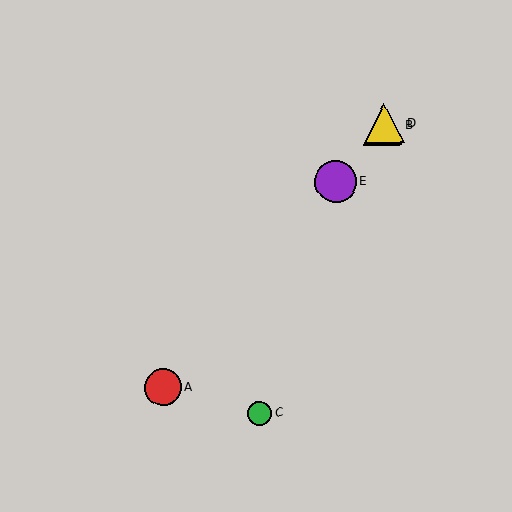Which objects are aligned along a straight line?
Objects A, B, D, E are aligned along a straight line.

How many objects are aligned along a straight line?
4 objects (A, B, D, E) are aligned along a straight line.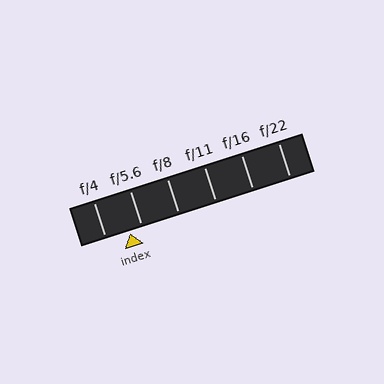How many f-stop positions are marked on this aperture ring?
There are 6 f-stop positions marked.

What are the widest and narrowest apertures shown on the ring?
The widest aperture shown is f/4 and the narrowest is f/22.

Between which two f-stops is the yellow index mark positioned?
The index mark is between f/4 and f/5.6.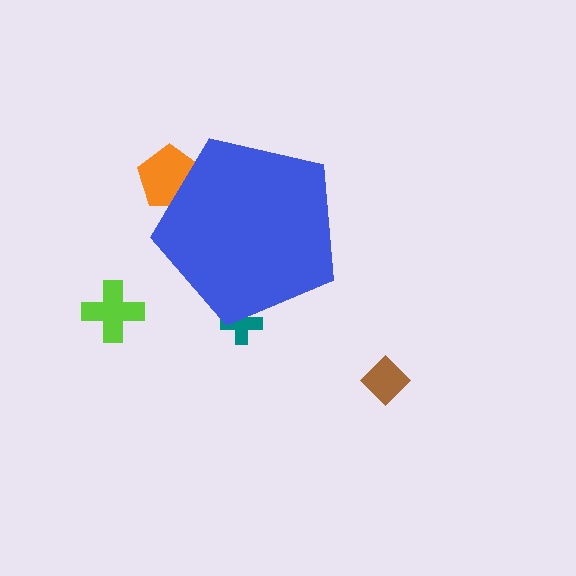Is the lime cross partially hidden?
No, the lime cross is fully visible.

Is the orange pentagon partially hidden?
Yes, the orange pentagon is partially hidden behind the blue pentagon.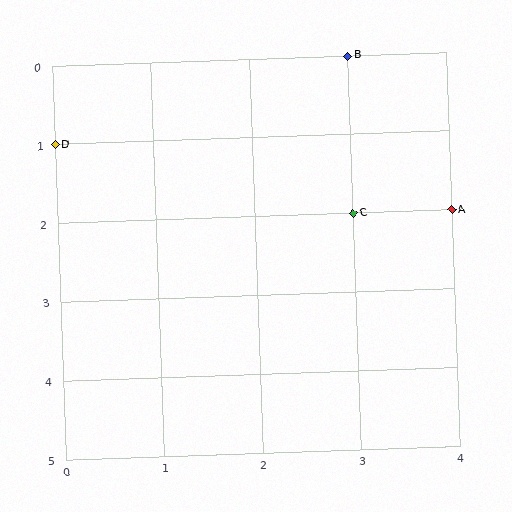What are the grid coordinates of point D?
Point D is at grid coordinates (0, 1).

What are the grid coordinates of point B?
Point B is at grid coordinates (3, 0).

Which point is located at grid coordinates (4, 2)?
Point A is at (4, 2).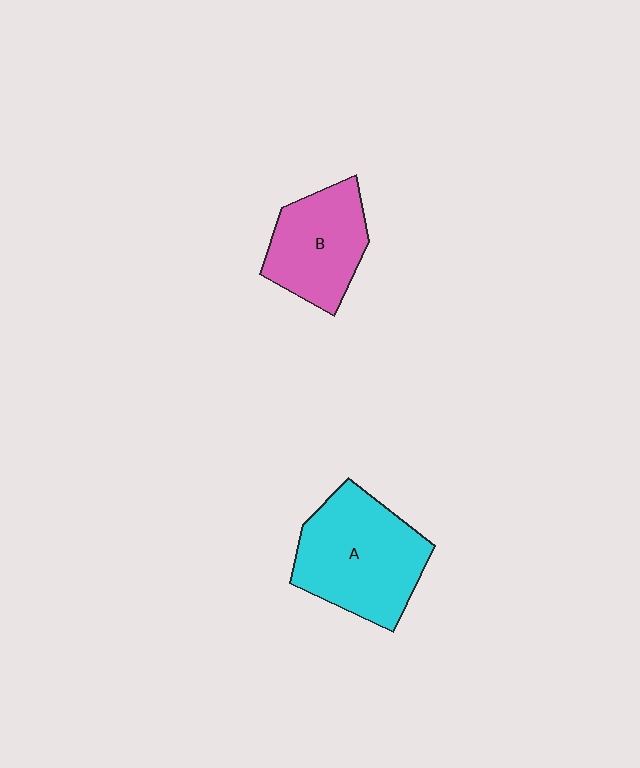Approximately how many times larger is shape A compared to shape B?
Approximately 1.4 times.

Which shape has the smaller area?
Shape B (pink).